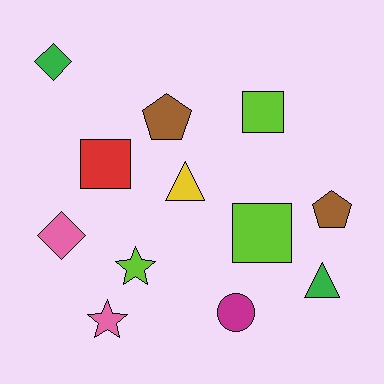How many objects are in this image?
There are 12 objects.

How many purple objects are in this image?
There are no purple objects.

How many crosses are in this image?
There are no crosses.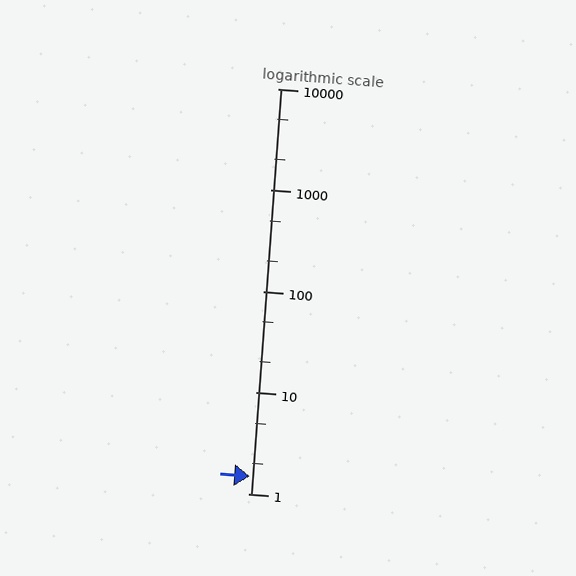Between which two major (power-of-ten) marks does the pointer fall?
The pointer is between 1 and 10.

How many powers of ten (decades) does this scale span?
The scale spans 4 decades, from 1 to 10000.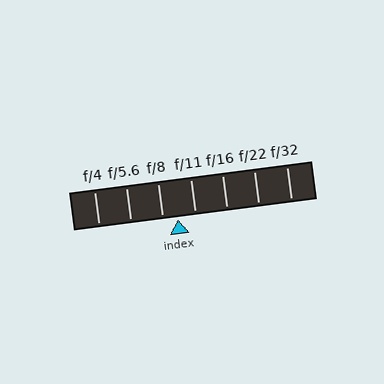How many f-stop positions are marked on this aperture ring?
There are 7 f-stop positions marked.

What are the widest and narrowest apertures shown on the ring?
The widest aperture shown is f/4 and the narrowest is f/32.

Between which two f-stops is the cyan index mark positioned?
The index mark is between f/8 and f/11.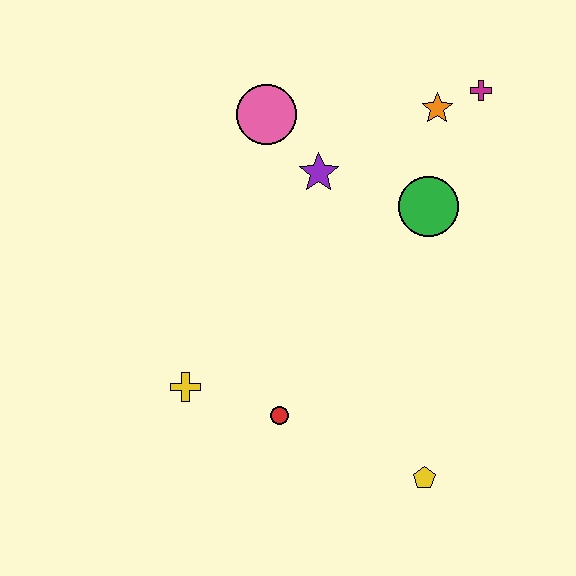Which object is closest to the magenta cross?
The orange star is closest to the magenta cross.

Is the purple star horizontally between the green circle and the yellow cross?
Yes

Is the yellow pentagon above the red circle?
No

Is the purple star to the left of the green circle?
Yes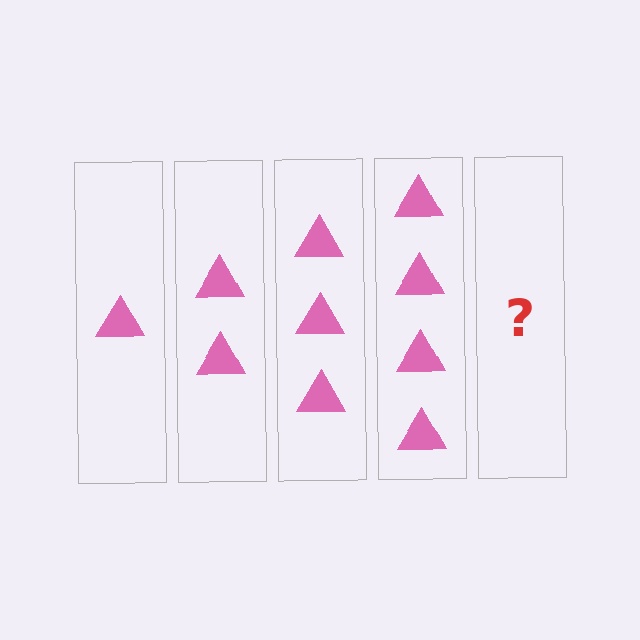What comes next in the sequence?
The next element should be 5 triangles.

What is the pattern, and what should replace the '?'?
The pattern is that each step adds one more triangle. The '?' should be 5 triangles.